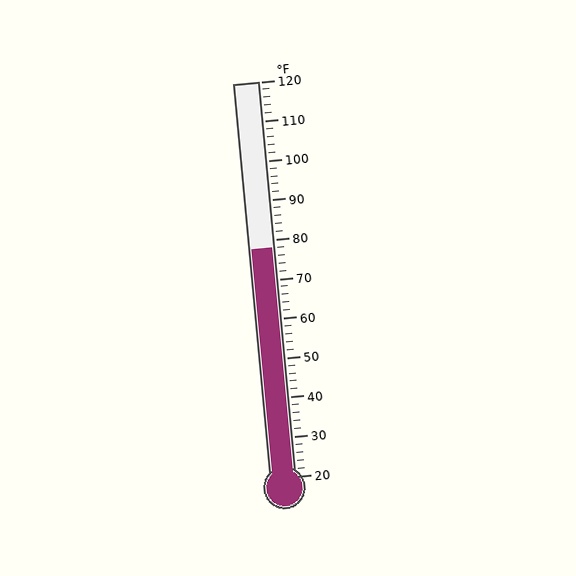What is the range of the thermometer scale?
The thermometer scale ranges from 20°F to 120°F.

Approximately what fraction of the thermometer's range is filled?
The thermometer is filled to approximately 60% of its range.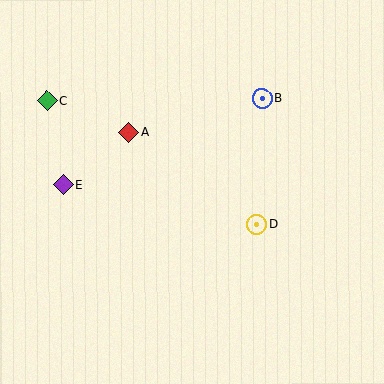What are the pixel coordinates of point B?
Point B is at (262, 98).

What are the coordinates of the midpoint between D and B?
The midpoint between D and B is at (259, 161).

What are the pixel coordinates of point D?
Point D is at (257, 224).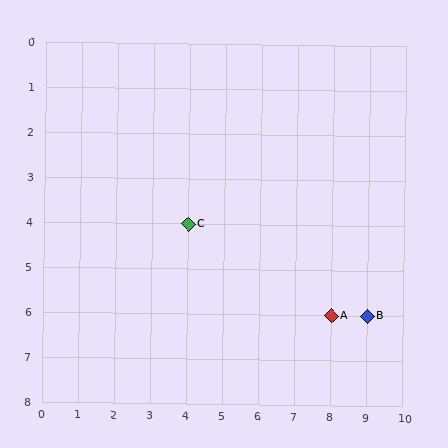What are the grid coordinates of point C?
Point C is at grid coordinates (4, 4).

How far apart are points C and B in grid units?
Points C and B are 5 columns and 2 rows apart (about 5.4 grid units diagonally).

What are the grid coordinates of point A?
Point A is at grid coordinates (8, 6).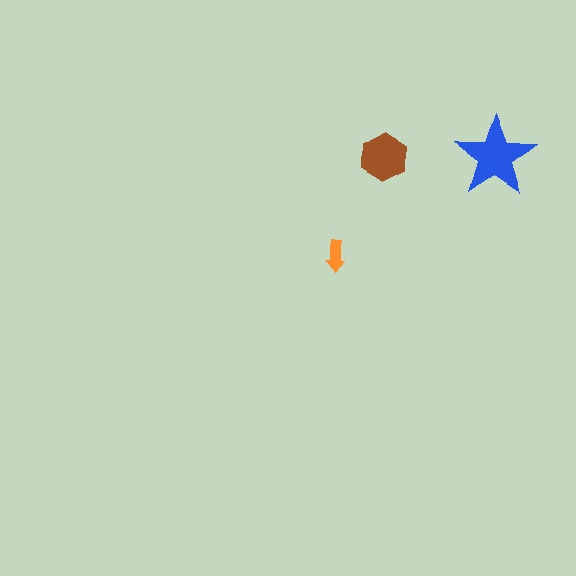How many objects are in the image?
There are 3 objects in the image.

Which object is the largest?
The blue star.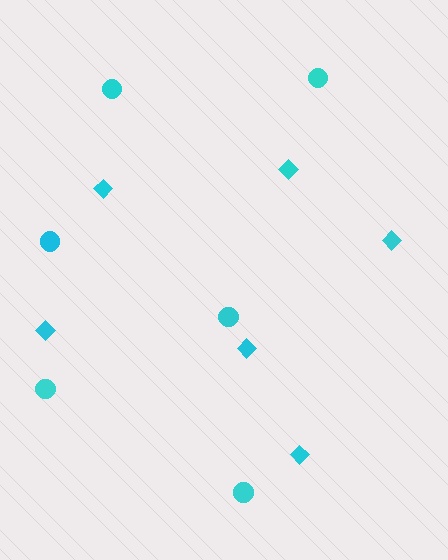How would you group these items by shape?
There are 2 groups: one group of diamonds (6) and one group of circles (6).